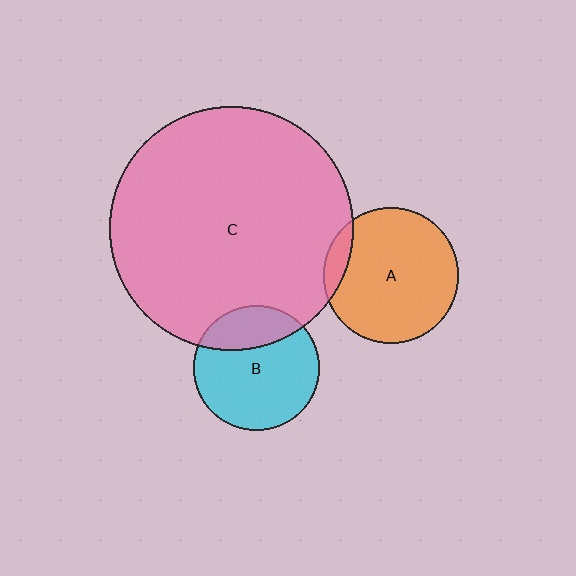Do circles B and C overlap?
Yes.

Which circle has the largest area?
Circle C (pink).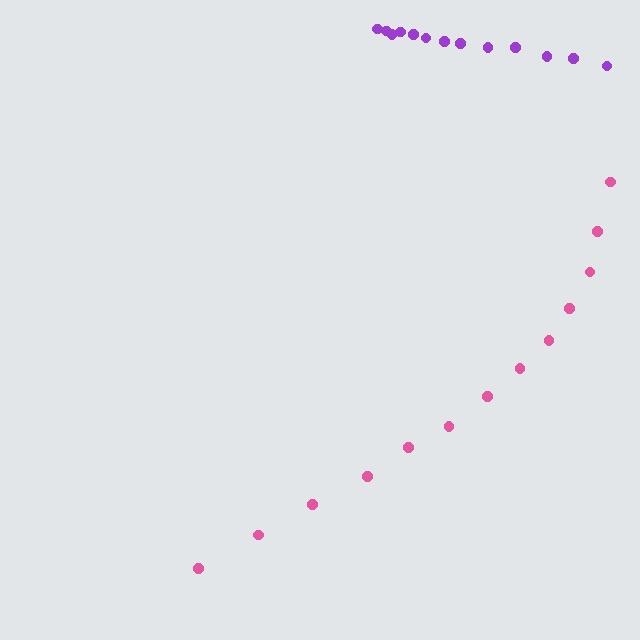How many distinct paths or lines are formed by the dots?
There are 2 distinct paths.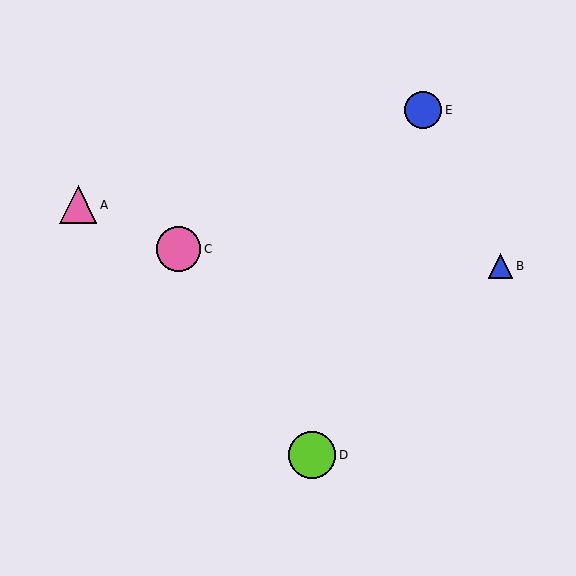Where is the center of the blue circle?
The center of the blue circle is at (423, 110).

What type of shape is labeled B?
Shape B is a blue triangle.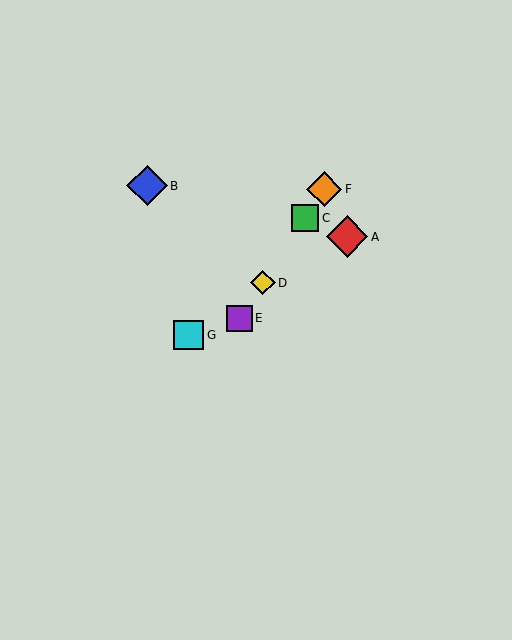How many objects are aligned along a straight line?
4 objects (C, D, E, F) are aligned along a straight line.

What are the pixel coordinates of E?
Object E is at (239, 318).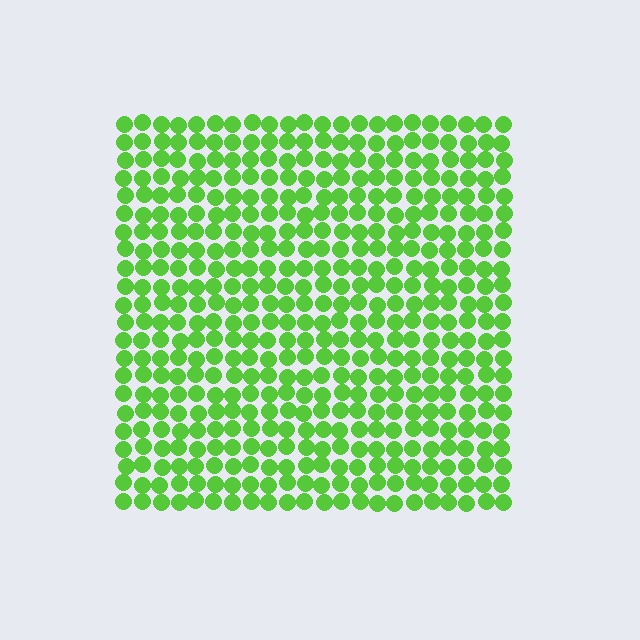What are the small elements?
The small elements are circles.